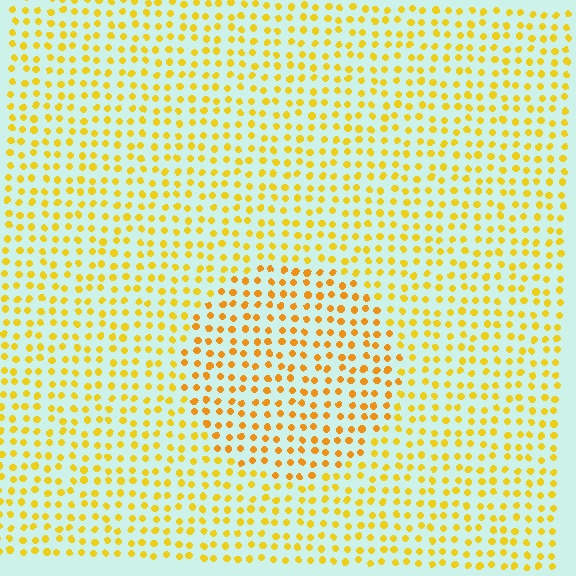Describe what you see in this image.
The image is filled with small yellow elements in a uniform arrangement. A circle-shaped region is visible where the elements are tinted to a slightly different hue, forming a subtle color boundary.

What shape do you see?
I see a circle.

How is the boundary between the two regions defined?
The boundary is defined purely by a slight shift in hue (about 17 degrees). Spacing, size, and orientation are identical on both sides.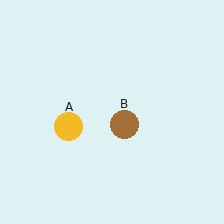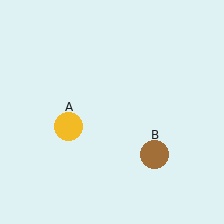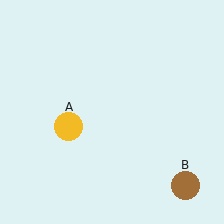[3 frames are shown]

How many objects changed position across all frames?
1 object changed position: brown circle (object B).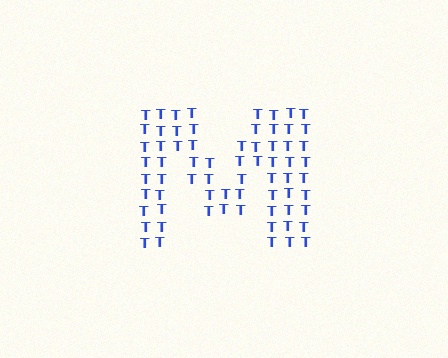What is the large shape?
The large shape is the letter M.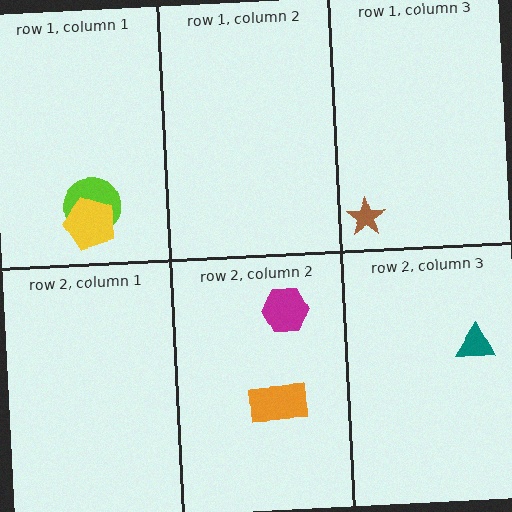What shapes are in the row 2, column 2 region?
The magenta hexagon, the orange rectangle.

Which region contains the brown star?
The row 1, column 3 region.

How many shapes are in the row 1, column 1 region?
2.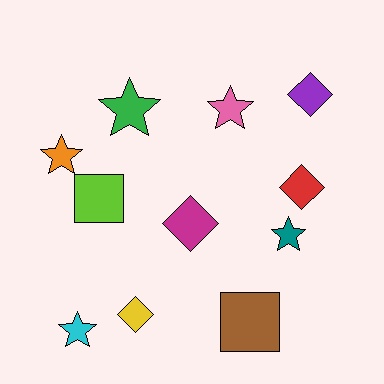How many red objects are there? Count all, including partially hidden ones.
There is 1 red object.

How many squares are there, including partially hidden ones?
There are 2 squares.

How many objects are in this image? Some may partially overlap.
There are 11 objects.